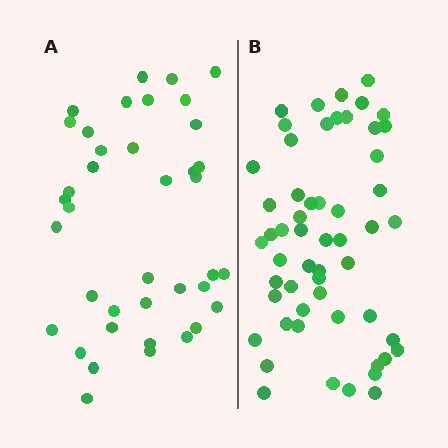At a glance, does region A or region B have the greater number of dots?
Region B (the right region) has more dots.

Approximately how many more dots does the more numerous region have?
Region B has approximately 15 more dots than region A.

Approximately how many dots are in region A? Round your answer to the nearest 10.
About 40 dots. (The exact count is 39, which rounds to 40.)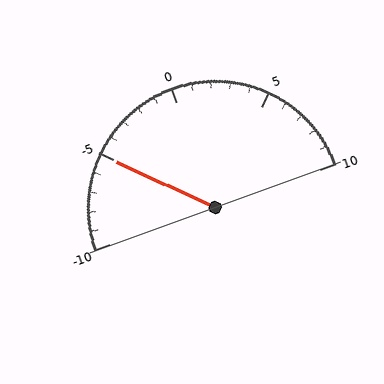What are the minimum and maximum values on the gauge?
The gauge ranges from -10 to 10.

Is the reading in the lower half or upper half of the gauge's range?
The reading is in the lower half of the range (-10 to 10).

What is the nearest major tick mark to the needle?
The nearest major tick mark is -5.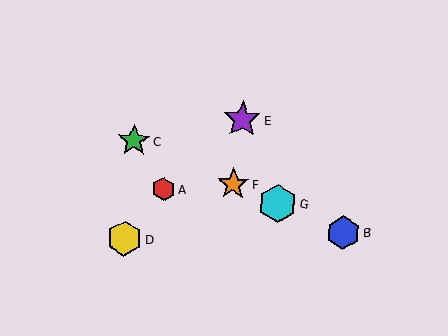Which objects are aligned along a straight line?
Objects B, C, F, G are aligned along a straight line.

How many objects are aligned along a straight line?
4 objects (B, C, F, G) are aligned along a straight line.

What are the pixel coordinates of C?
Object C is at (134, 141).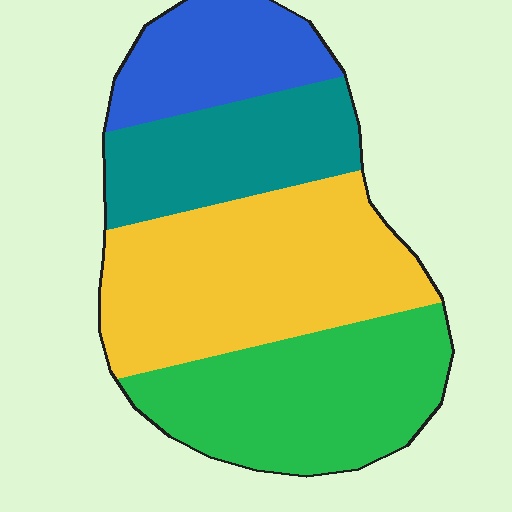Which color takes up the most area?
Yellow, at roughly 35%.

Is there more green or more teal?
Green.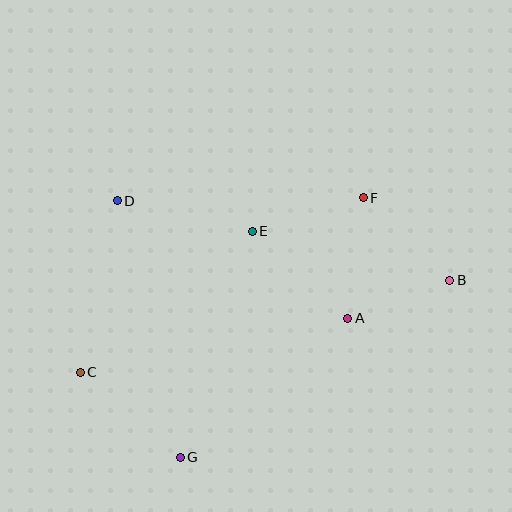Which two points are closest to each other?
Points A and B are closest to each other.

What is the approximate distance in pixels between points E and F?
The distance between E and F is approximately 116 pixels.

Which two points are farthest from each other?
Points B and C are farthest from each other.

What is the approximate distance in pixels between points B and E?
The distance between B and E is approximately 203 pixels.